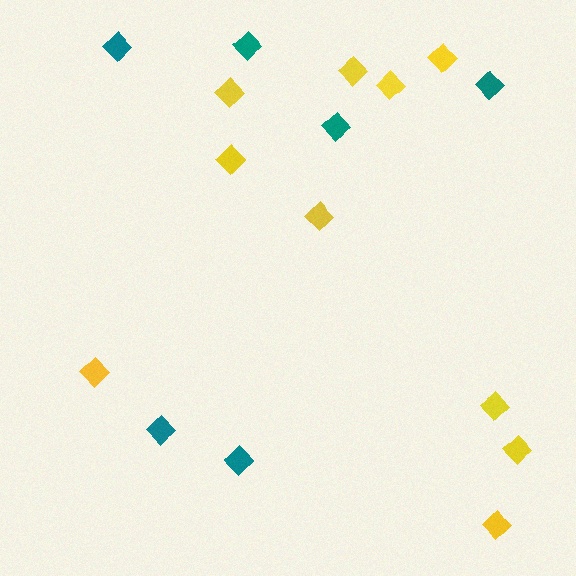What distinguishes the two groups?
There are 2 groups: one group of yellow diamonds (10) and one group of teal diamonds (6).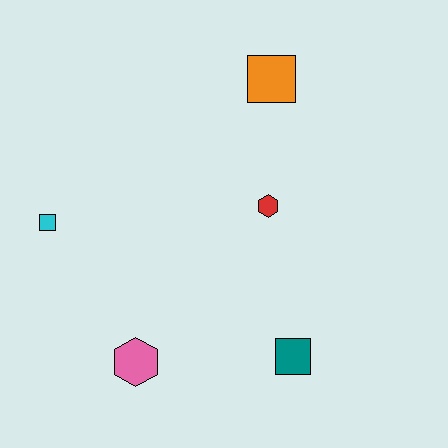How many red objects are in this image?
There is 1 red object.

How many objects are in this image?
There are 5 objects.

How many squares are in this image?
There are 3 squares.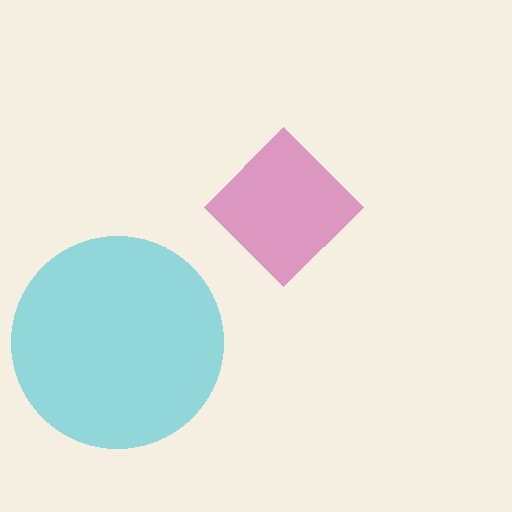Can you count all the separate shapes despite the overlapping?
Yes, there are 2 separate shapes.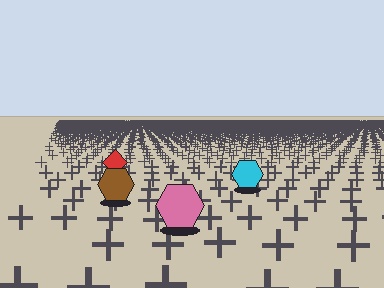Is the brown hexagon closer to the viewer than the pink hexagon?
No. The pink hexagon is closer — you can tell from the texture gradient: the ground texture is coarser near it.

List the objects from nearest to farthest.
From nearest to farthest: the pink hexagon, the brown hexagon, the cyan hexagon, the red diamond.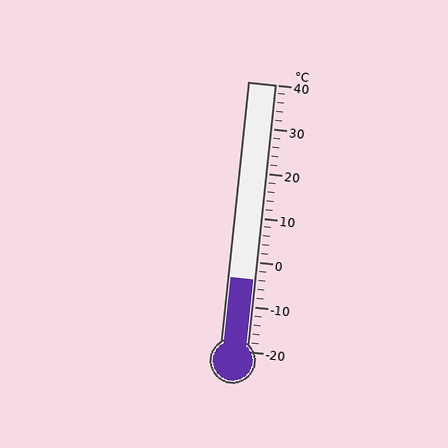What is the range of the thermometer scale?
The thermometer scale ranges from -20°C to 40°C.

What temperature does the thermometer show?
The thermometer shows approximately -4°C.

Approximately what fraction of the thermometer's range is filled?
The thermometer is filled to approximately 25% of its range.